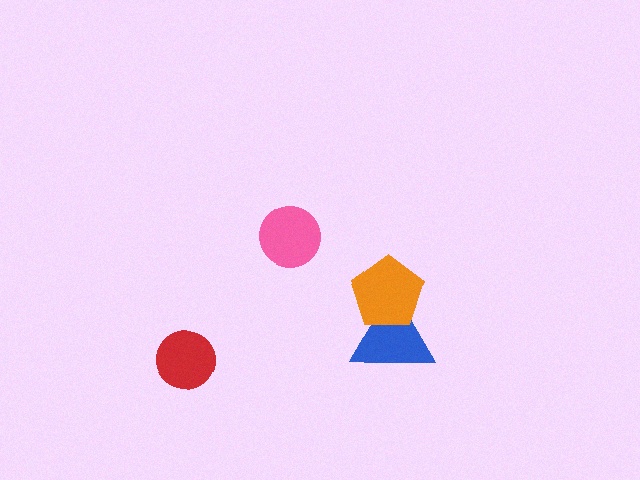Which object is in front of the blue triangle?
The orange pentagon is in front of the blue triangle.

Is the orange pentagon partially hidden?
No, no other shape covers it.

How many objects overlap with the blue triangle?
1 object overlaps with the blue triangle.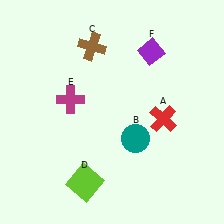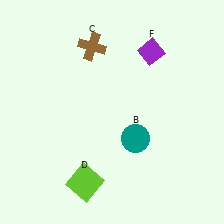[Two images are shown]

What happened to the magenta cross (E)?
The magenta cross (E) was removed in Image 2. It was in the top-left area of Image 1.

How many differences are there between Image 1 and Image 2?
There are 2 differences between the two images.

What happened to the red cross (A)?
The red cross (A) was removed in Image 2. It was in the bottom-right area of Image 1.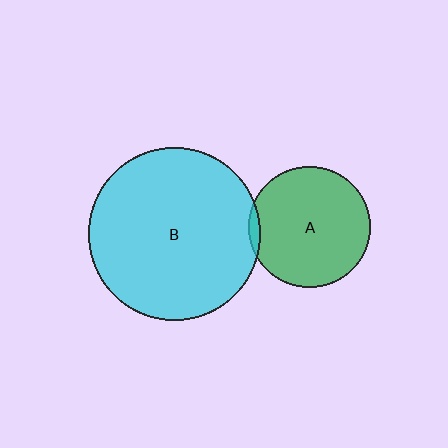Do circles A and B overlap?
Yes.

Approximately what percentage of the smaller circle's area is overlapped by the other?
Approximately 5%.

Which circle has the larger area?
Circle B (cyan).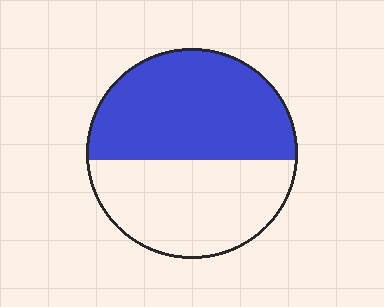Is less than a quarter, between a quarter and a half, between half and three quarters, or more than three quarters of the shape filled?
Between half and three quarters.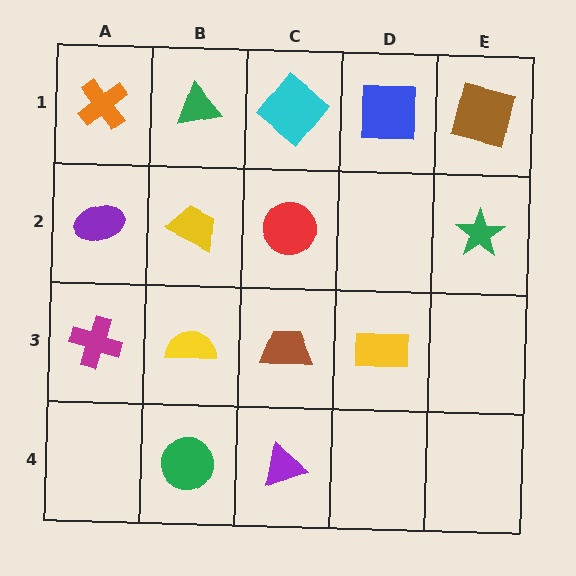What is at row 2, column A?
A purple ellipse.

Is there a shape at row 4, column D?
No, that cell is empty.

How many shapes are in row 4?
2 shapes.